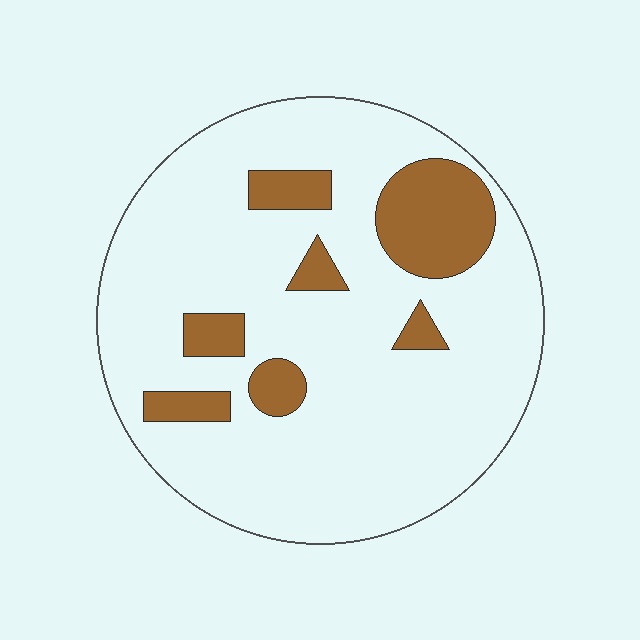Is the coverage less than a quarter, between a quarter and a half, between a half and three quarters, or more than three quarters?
Less than a quarter.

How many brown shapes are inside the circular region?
7.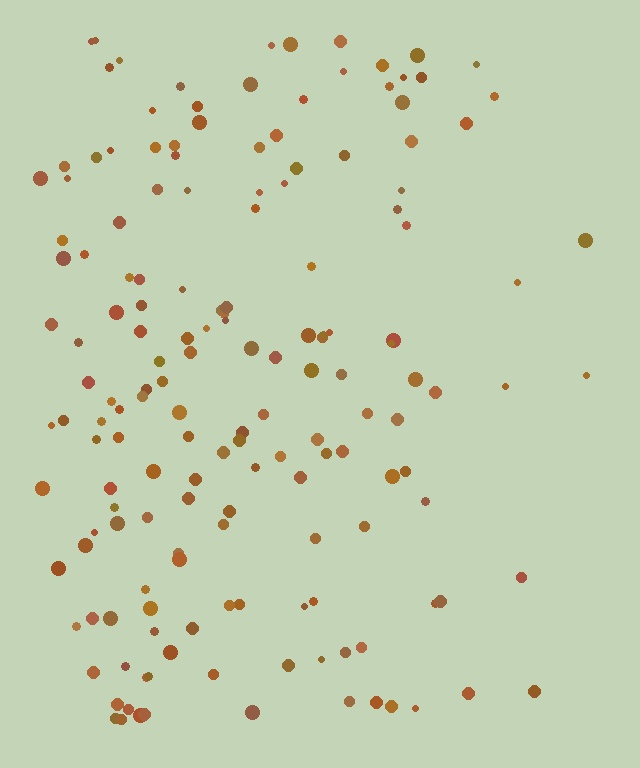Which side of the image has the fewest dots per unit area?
The right.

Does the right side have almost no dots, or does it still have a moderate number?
Still a moderate number, just noticeably fewer than the left.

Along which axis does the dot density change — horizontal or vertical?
Horizontal.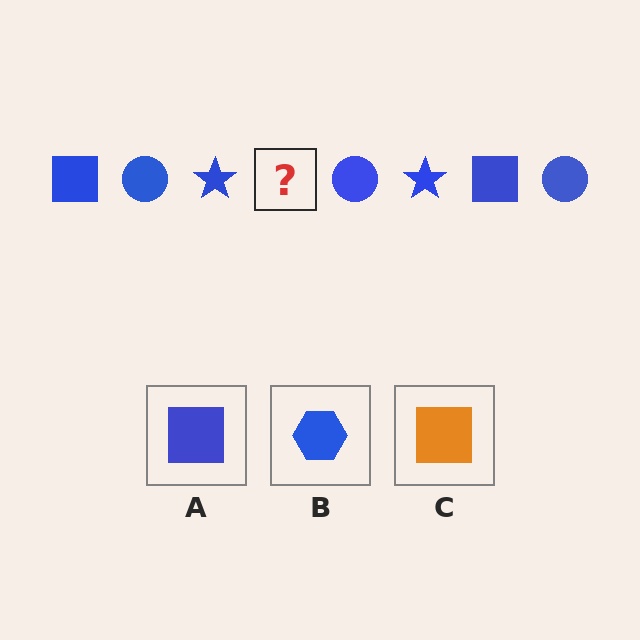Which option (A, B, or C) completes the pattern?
A.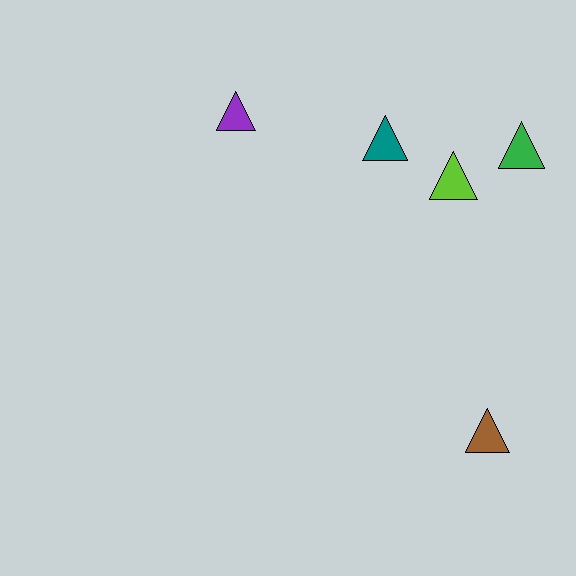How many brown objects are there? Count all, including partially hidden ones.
There is 1 brown object.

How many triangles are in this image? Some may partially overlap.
There are 5 triangles.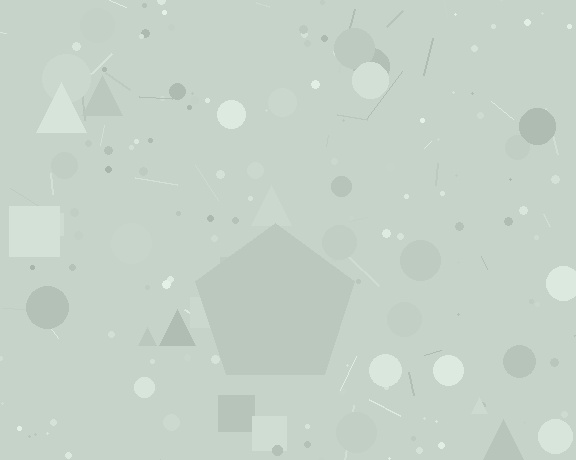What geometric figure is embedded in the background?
A pentagon is embedded in the background.